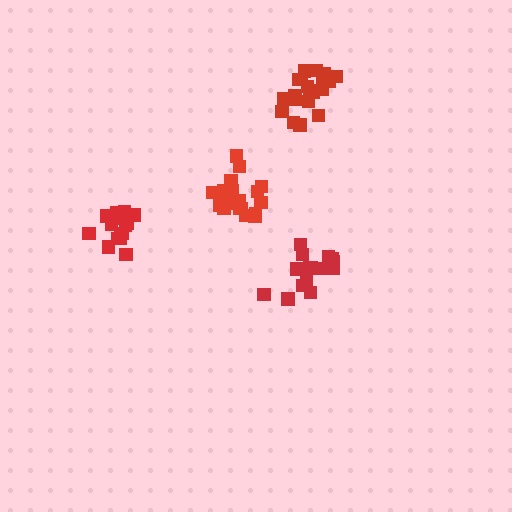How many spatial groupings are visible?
There are 4 spatial groupings.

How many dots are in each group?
Group 1: 20 dots, Group 2: 16 dots, Group 3: 18 dots, Group 4: 20 dots (74 total).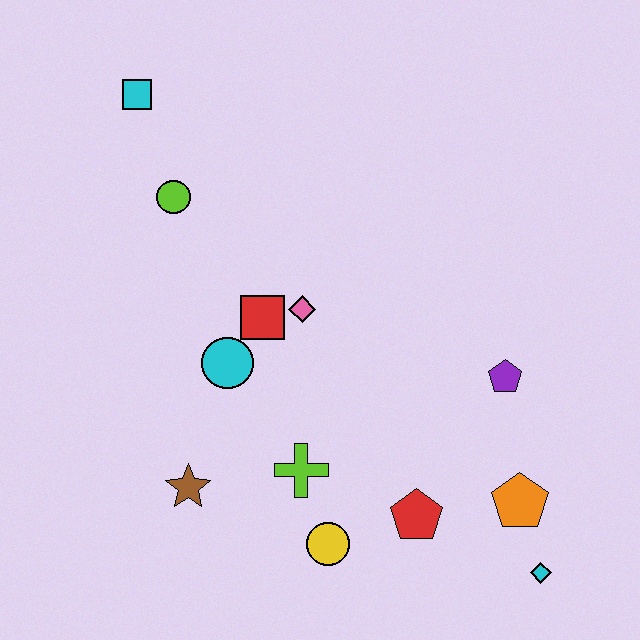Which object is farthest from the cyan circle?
The cyan diamond is farthest from the cyan circle.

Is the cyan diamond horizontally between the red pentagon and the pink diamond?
No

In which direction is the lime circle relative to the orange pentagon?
The lime circle is to the left of the orange pentagon.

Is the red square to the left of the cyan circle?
No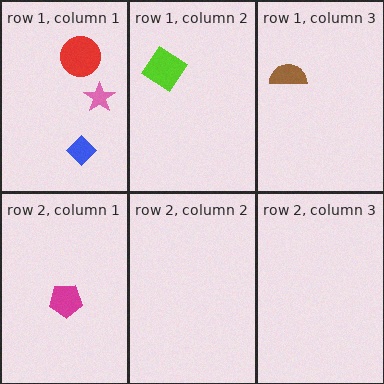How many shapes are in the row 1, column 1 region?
3.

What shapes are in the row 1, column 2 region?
The lime diamond.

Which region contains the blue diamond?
The row 1, column 1 region.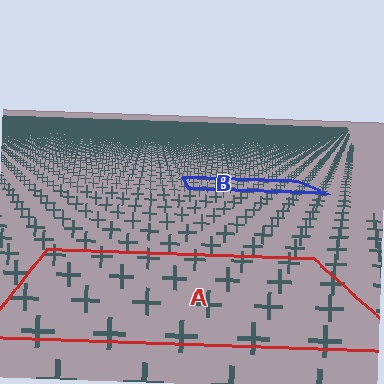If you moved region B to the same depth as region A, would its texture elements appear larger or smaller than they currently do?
They would appear larger. At a closer depth, the same texture elements are projected at a bigger on-screen size.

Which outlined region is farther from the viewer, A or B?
Region B is farther from the viewer — the texture elements inside it appear smaller and more densely packed.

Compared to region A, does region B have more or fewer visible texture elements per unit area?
Region B has more texture elements per unit area — they are packed more densely because it is farther away.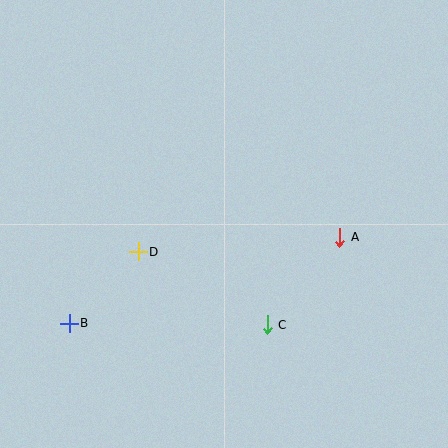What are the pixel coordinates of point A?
Point A is at (340, 237).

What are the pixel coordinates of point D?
Point D is at (138, 252).